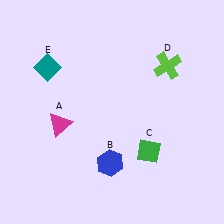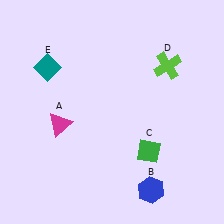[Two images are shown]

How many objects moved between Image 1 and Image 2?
1 object moved between the two images.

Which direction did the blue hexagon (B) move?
The blue hexagon (B) moved right.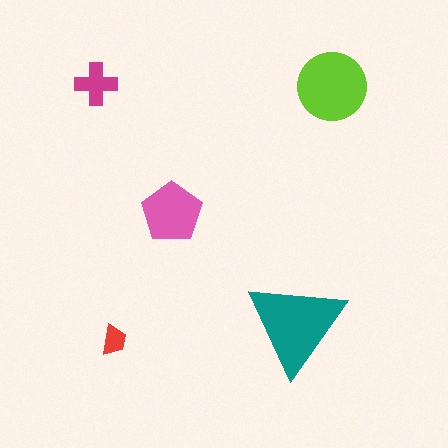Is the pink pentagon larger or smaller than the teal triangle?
Smaller.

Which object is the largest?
The teal triangle.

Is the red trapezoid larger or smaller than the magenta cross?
Smaller.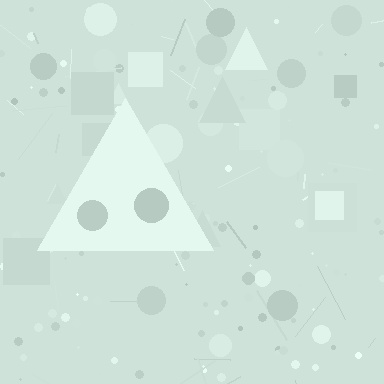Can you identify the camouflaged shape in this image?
The camouflaged shape is a triangle.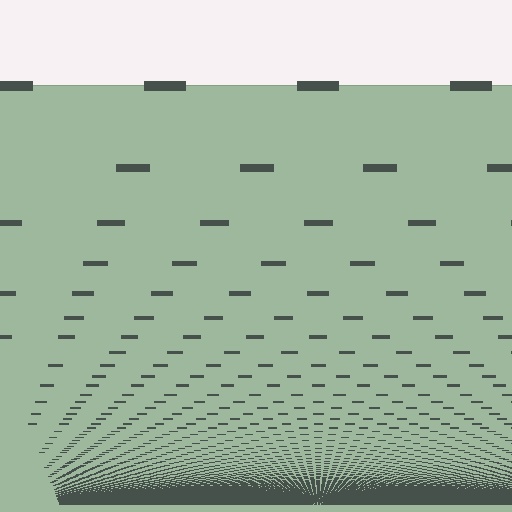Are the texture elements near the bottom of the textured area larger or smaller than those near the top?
Smaller. The gradient is inverted — elements near the bottom are smaller and denser.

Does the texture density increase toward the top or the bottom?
Density increases toward the bottom.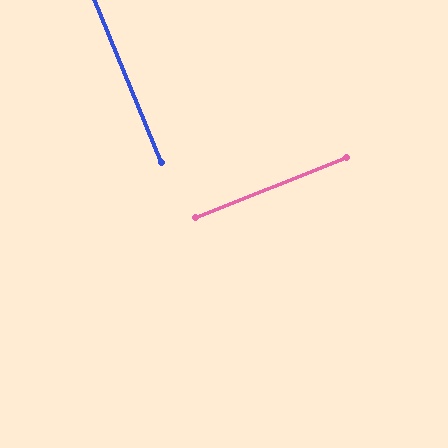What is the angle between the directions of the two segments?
Approximately 89 degrees.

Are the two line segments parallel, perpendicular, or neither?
Perpendicular — they meet at approximately 89°.